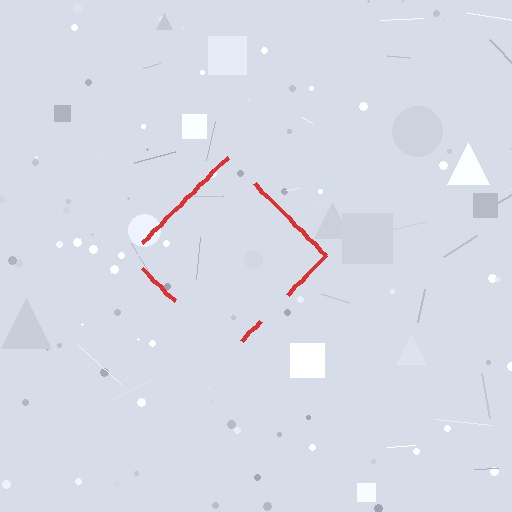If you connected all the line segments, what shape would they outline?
They would outline a diamond.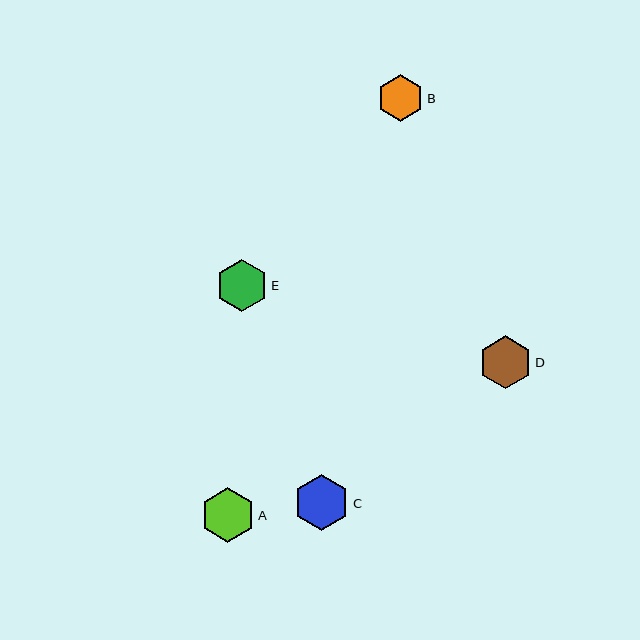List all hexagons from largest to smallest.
From largest to smallest: C, A, D, E, B.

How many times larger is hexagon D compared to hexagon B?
Hexagon D is approximately 1.1 times the size of hexagon B.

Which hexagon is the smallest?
Hexagon B is the smallest with a size of approximately 47 pixels.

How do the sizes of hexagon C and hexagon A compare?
Hexagon C and hexagon A are approximately the same size.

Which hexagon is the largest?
Hexagon C is the largest with a size of approximately 56 pixels.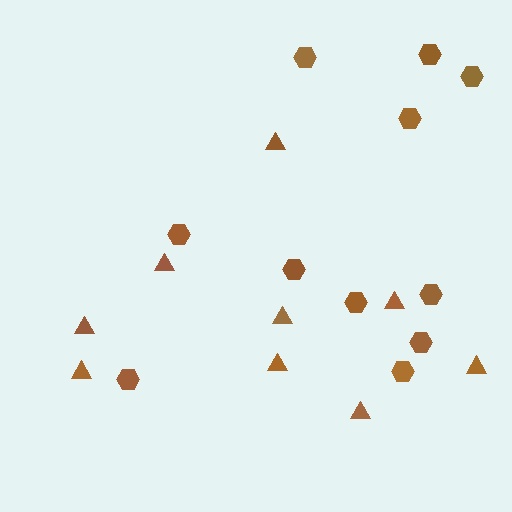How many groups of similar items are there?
There are 2 groups: one group of triangles (9) and one group of hexagons (11).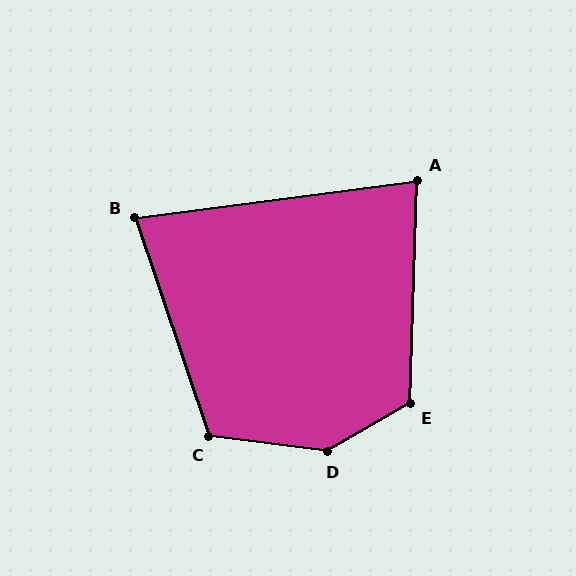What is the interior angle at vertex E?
Approximately 122 degrees (obtuse).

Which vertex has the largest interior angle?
D, at approximately 143 degrees.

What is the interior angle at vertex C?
Approximately 116 degrees (obtuse).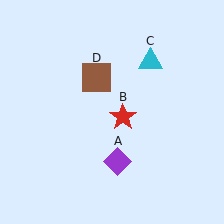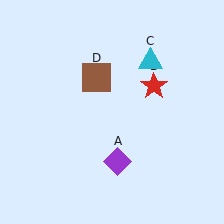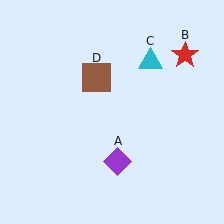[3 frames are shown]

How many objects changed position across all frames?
1 object changed position: red star (object B).